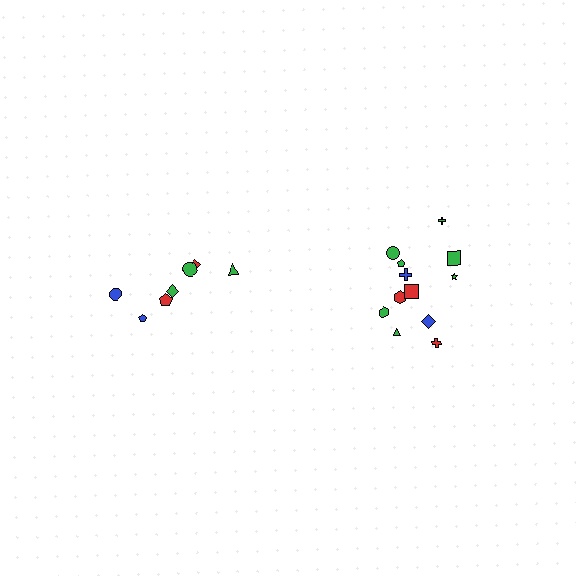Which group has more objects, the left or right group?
The right group.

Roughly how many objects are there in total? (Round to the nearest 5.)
Roughly 20 objects in total.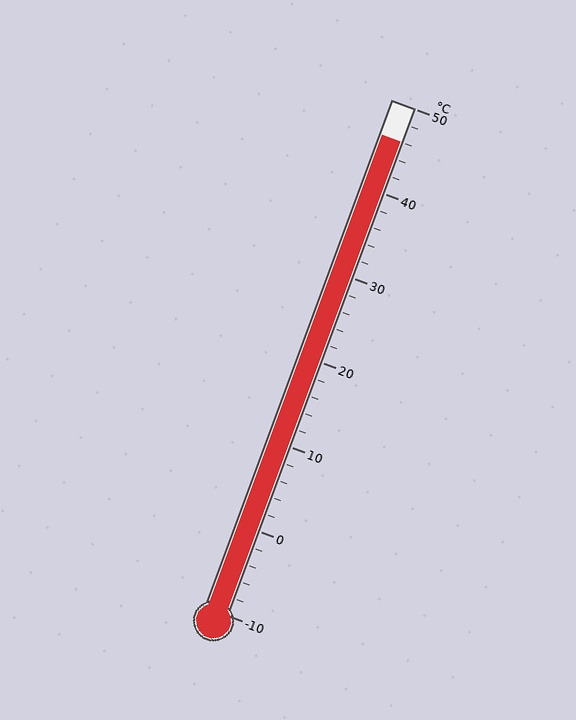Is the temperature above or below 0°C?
The temperature is above 0°C.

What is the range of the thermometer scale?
The thermometer scale ranges from -10°C to 50°C.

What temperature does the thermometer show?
The thermometer shows approximately 46°C.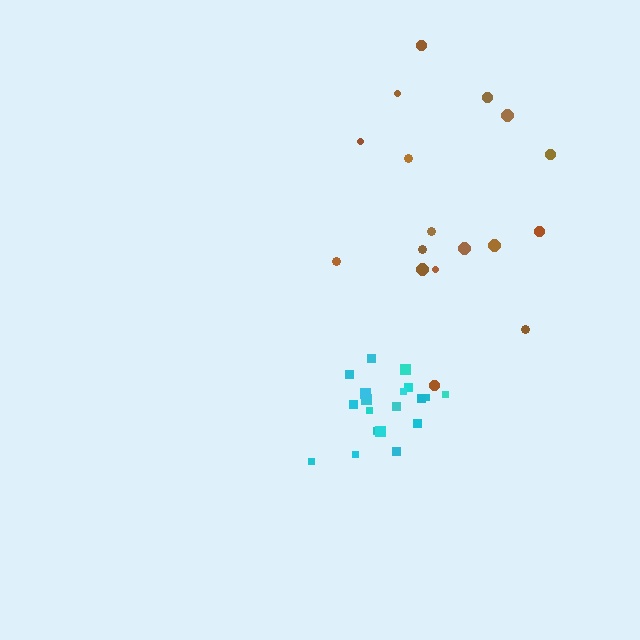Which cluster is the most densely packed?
Cyan.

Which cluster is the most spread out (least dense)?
Brown.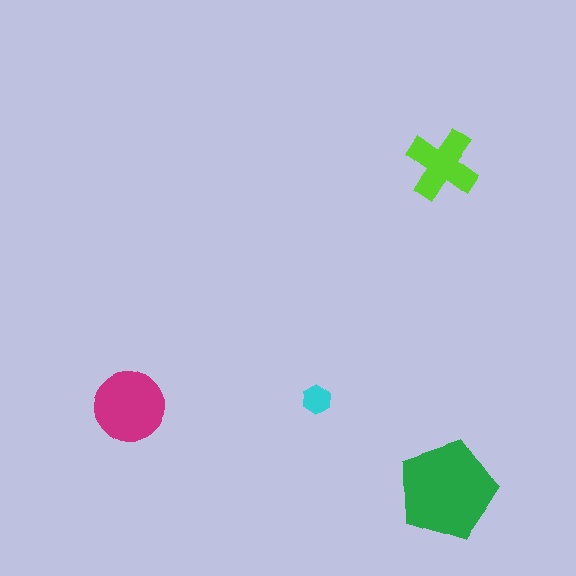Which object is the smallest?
The cyan hexagon.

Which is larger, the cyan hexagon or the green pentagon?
The green pentagon.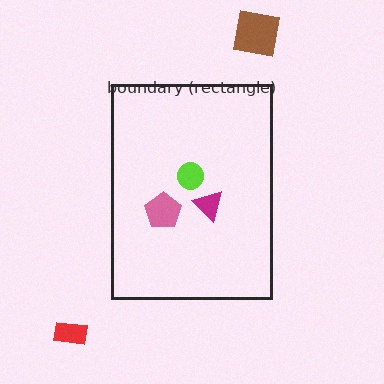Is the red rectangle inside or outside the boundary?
Outside.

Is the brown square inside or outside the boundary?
Outside.